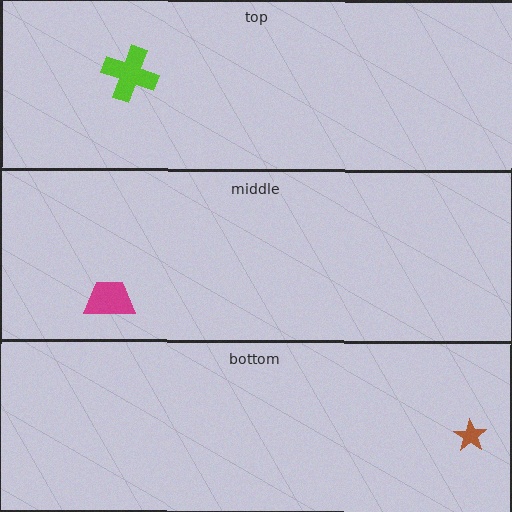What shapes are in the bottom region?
The brown star.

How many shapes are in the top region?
1.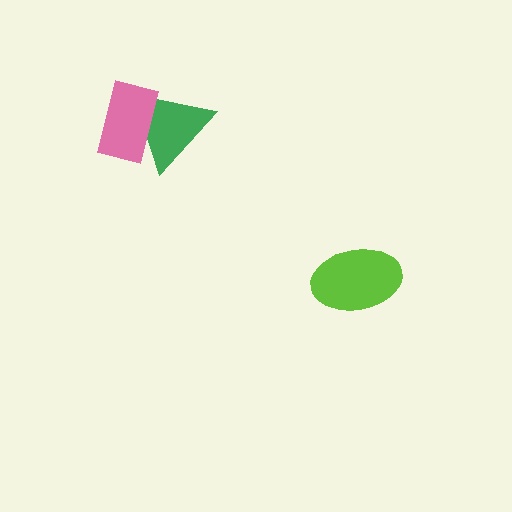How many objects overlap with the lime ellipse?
0 objects overlap with the lime ellipse.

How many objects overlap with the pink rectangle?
1 object overlaps with the pink rectangle.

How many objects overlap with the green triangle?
1 object overlaps with the green triangle.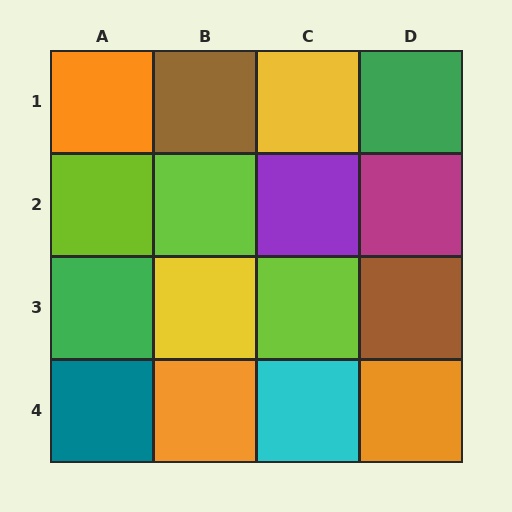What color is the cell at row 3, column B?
Yellow.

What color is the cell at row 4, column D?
Orange.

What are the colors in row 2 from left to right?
Lime, lime, purple, magenta.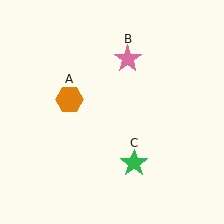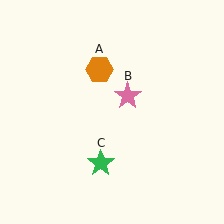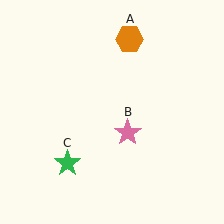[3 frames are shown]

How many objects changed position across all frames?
3 objects changed position: orange hexagon (object A), pink star (object B), green star (object C).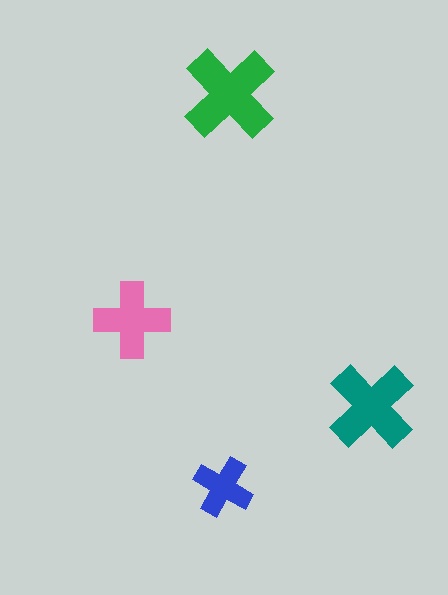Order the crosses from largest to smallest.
the green one, the teal one, the pink one, the blue one.